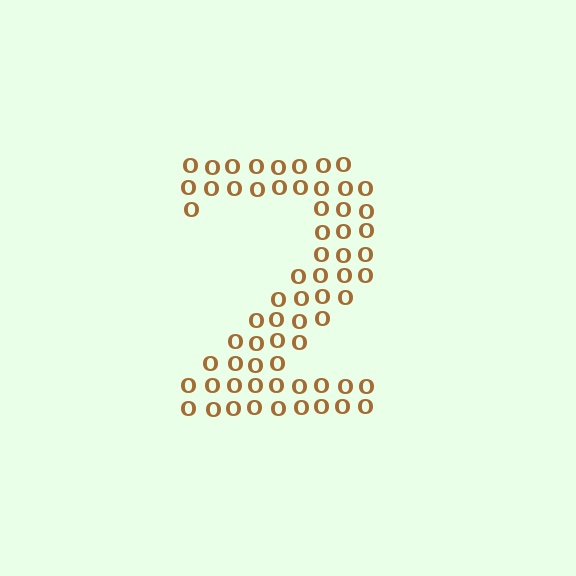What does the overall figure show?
The overall figure shows the digit 2.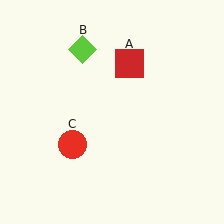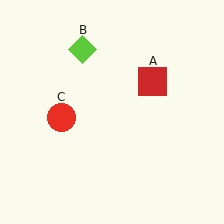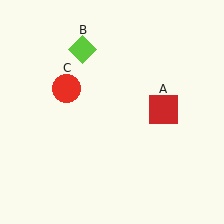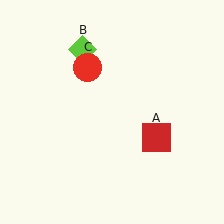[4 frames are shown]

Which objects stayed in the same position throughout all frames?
Lime diamond (object B) remained stationary.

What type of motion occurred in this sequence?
The red square (object A), red circle (object C) rotated clockwise around the center of the scene.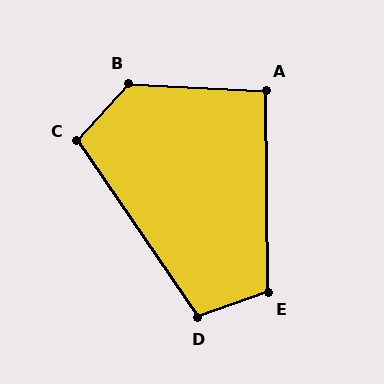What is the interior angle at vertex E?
Approximately 109 degrees (obtuse).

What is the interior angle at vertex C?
Approximately 104 degrees (obtuse).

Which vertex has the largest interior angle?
B, at approximately 129 degrees.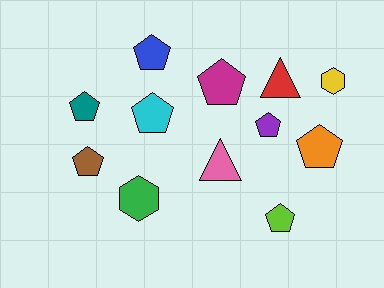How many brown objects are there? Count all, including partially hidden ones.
There is 1 brown object.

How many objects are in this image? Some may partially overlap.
There are 12 objects.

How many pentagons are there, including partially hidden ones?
There are 8 pentagons.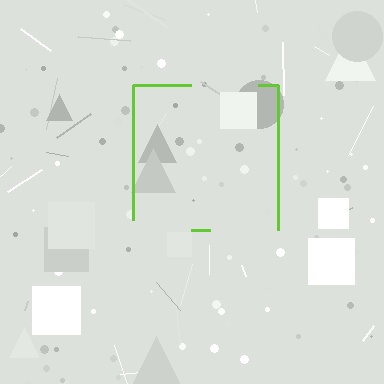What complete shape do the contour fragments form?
The contour fragments form a square.